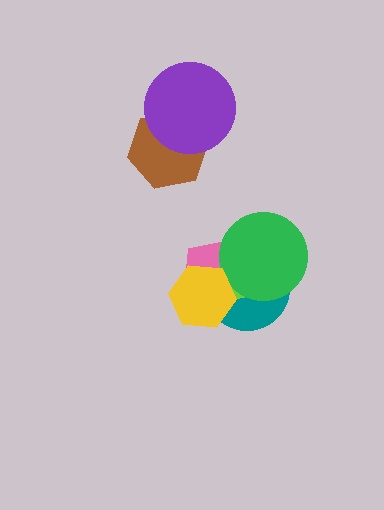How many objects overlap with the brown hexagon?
1 object overlaps with the brown hexagon.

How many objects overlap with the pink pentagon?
4 objects overlap with the pink pentagon.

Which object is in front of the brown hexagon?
The purple circle is in front of the brown hexagon.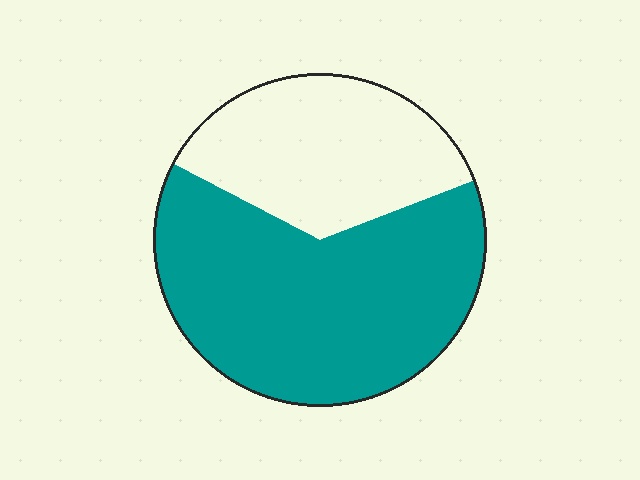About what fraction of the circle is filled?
About five eighths (5/8).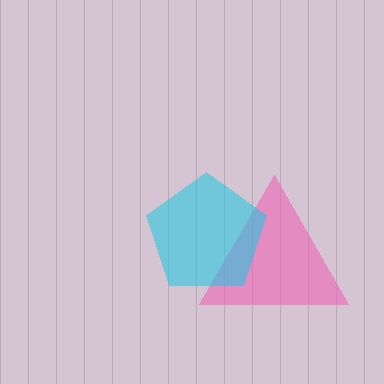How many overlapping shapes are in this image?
There are 2 overlapping shapes in the image.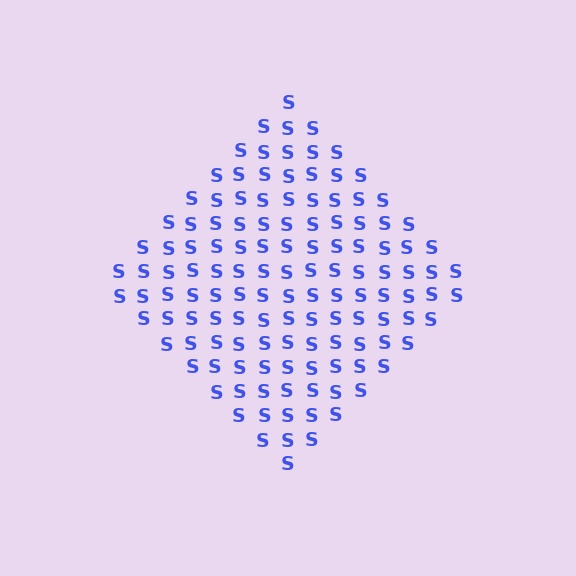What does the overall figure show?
The overall figure shows a diamond.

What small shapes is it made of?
It is made of small letter S's.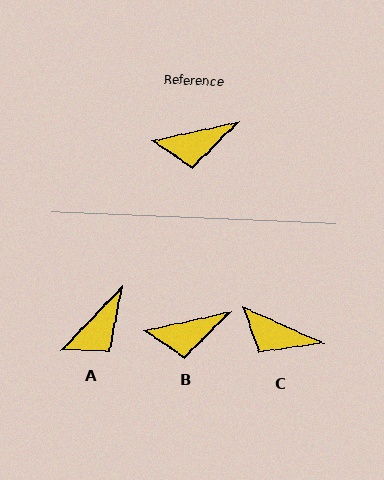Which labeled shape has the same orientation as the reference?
B.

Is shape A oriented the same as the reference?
No, it is off by about 33 degrees.